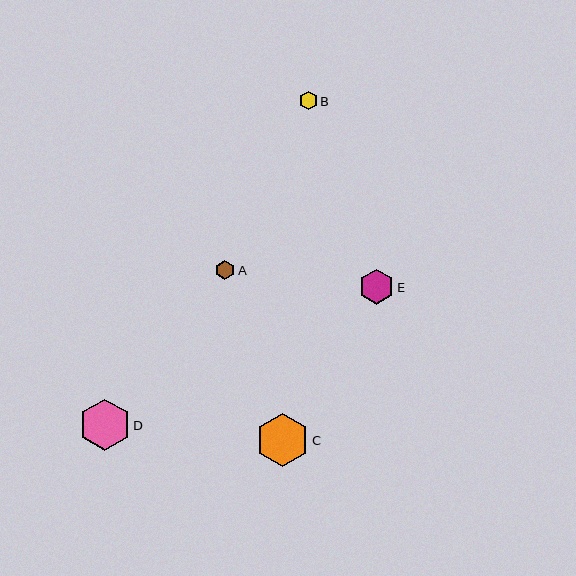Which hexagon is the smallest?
Hexagon B is the smallest with a size of approximately 18 pixels.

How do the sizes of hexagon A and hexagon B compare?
Hexagon A and hexagon B are approximately the same size.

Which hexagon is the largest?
Hexagon C is the largest with a size of approximately 53 pixels.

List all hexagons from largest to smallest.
From largest to smallest: C, D, E, A, B.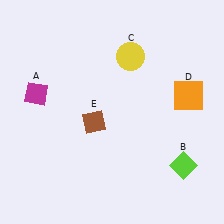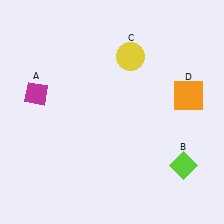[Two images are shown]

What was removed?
The brown diamond (E) was removed in Image 2.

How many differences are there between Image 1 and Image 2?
There is 1 difference between the two images.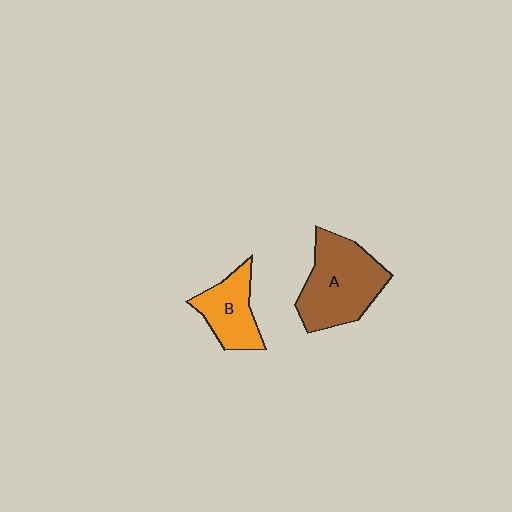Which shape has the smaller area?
Shape B (orange).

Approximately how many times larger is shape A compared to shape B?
Approximately 1.6 times.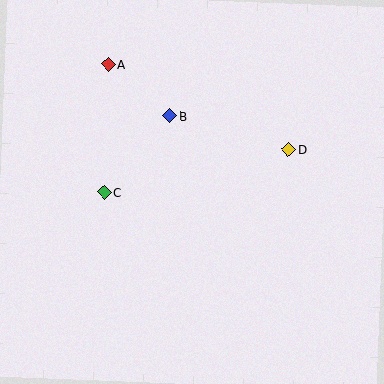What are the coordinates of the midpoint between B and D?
The midpoint between B and D is at (229, 133).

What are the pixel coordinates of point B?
Point B is at (170, 116).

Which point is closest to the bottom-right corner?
Point D is closest to the bottom-right corner.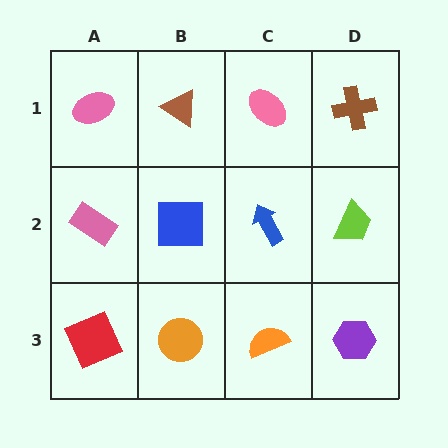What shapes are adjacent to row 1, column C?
A blue arrow (row 2, column C), a brown triangle (row 1, column B), a brown cross (row 1, column D).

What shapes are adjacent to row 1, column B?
A blue square (row 2, column B), a pink ellipse (row 1, column A), a pink ellipse (row 1, column C).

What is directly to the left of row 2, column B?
A pink rectangle.